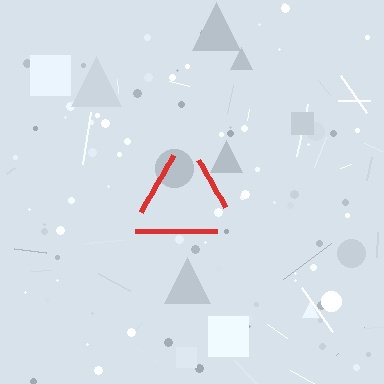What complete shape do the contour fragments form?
The contour fragments form a triangle.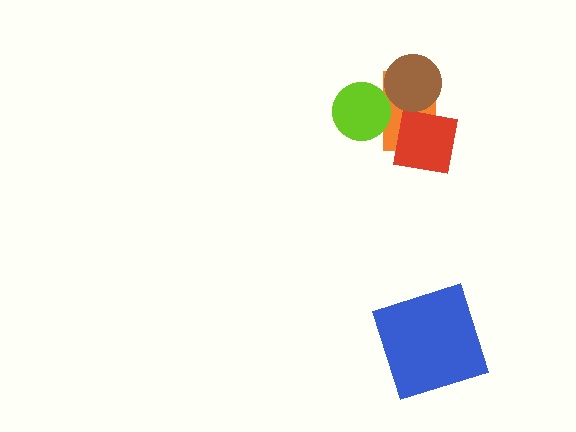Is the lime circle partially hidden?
No, no other shape covers it.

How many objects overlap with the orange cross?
3 objects overlap with the orange cross.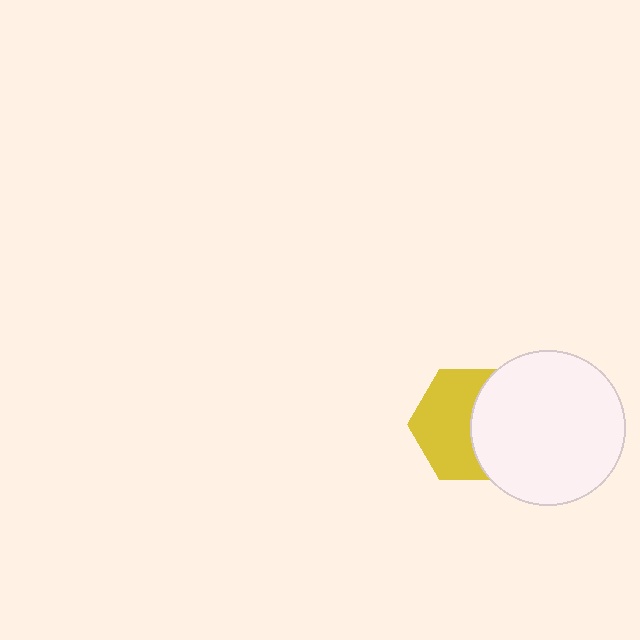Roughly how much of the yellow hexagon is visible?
About half of it is visible (roughly 56%).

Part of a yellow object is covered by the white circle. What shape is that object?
It is a hexagon.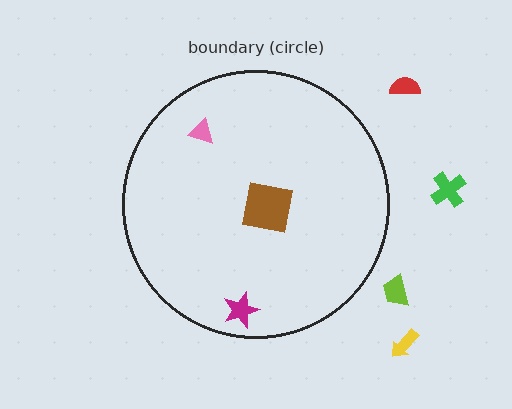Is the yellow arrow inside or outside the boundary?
Outside.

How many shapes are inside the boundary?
3 inside, 4 outside.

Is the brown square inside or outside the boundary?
Inside.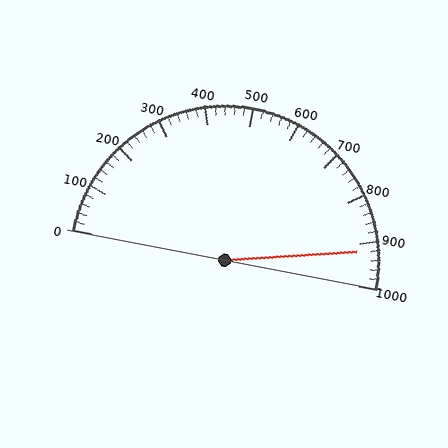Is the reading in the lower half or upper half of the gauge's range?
The reading is in the upper half of the range (0 to 1000).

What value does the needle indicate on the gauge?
The needle indicates approximately 920.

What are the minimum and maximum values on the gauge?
The gauge ranges from 0 to 1000.